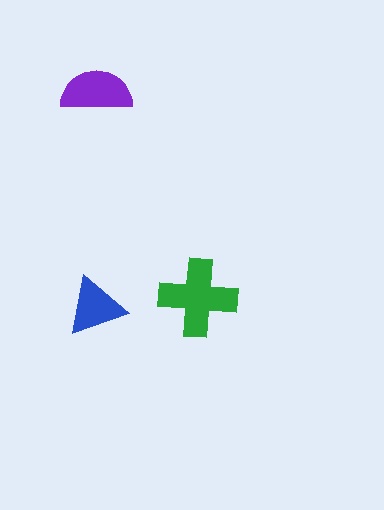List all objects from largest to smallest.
The green cross, the purple semicircle, the blue triangle.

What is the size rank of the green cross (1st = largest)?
1st.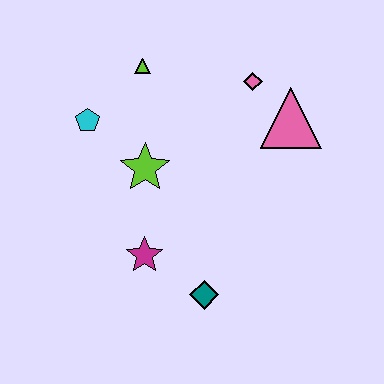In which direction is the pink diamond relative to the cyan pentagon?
The pink diamond is to the right of the cyan pentagon.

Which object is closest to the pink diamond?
The pink triangle is closest to the pink diamond.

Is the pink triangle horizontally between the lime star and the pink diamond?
No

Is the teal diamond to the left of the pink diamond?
Yes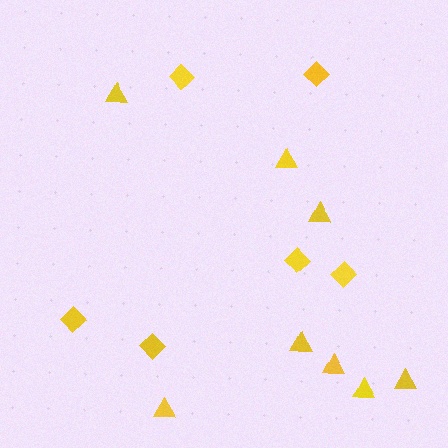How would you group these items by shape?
There are 2 groups: one group of diamonds (6) and one group of triangles (8).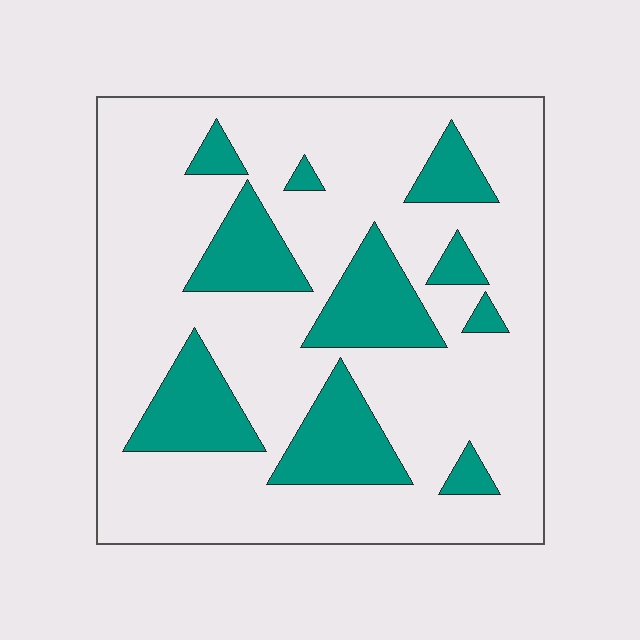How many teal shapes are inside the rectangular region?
10.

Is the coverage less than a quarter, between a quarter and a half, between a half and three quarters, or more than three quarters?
Less than a quarter.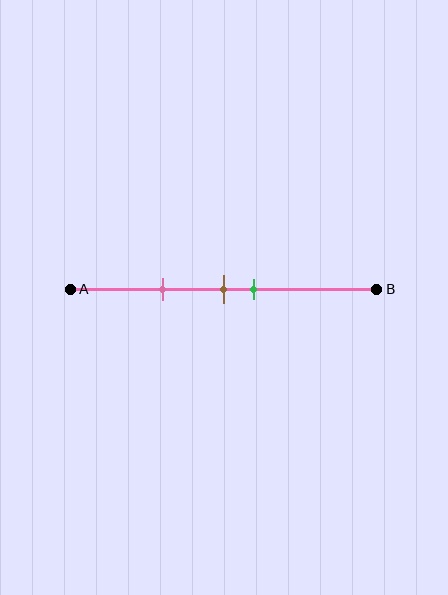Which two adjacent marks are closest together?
The brown and green marks are the closest adjacent pair.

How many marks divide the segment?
There are 3 marks dividing the segment.